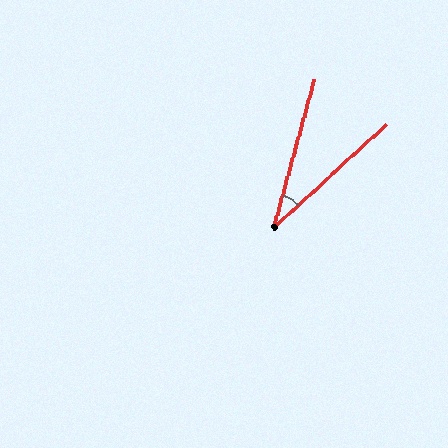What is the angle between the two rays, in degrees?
Approximately 32 degrees.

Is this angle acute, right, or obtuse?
It is acute.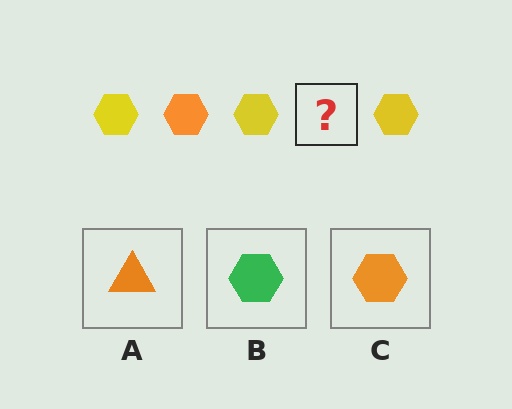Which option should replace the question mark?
Option C.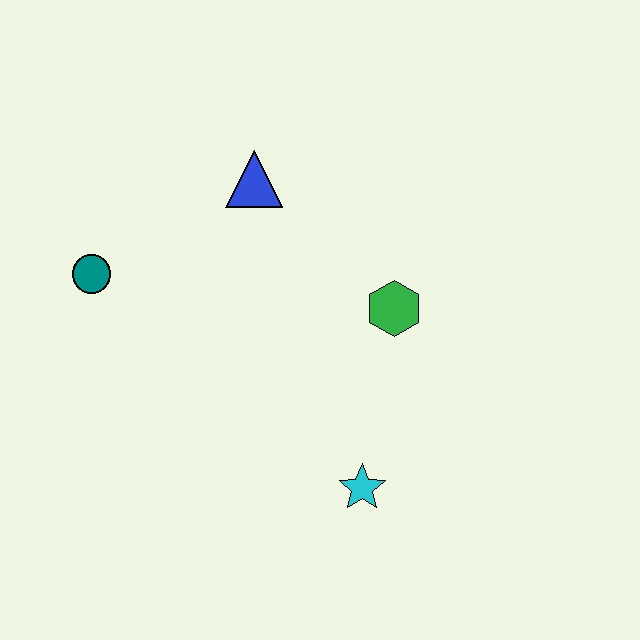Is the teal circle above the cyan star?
Yes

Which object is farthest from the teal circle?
The cyan star is farthest from the teal circle.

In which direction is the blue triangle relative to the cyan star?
The blue triangle is above the cyan star.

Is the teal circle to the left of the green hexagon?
Yes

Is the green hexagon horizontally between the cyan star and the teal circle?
No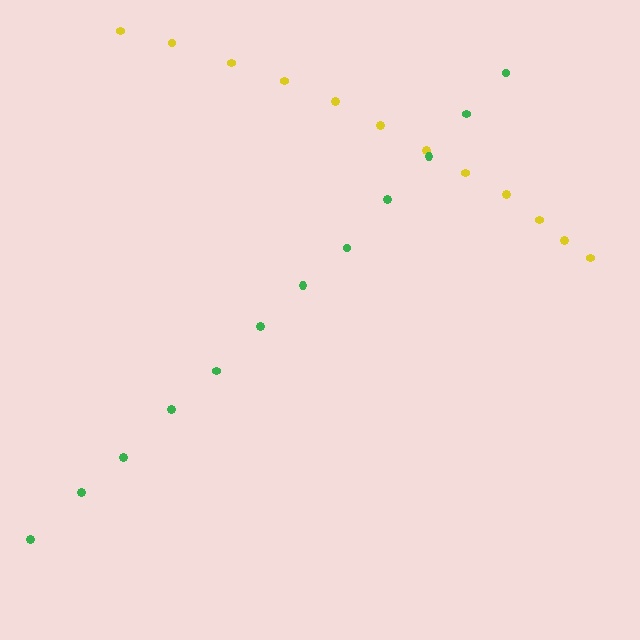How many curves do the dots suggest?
There are 2 distinct paths.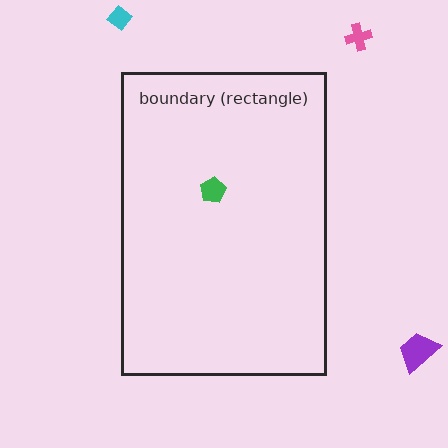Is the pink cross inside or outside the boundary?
Outside.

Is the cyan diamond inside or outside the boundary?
Outside.